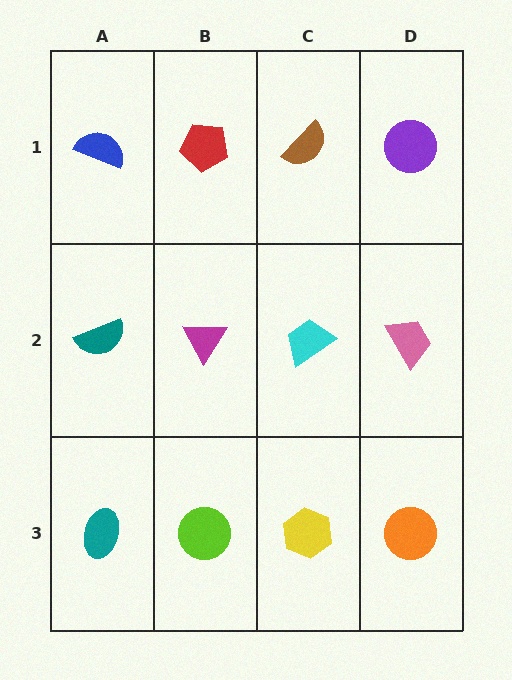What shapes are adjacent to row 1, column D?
A pink trapezoid (row 2, column D), a brown semicircle (row 1, column C).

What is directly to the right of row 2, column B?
A cyan trapezoid.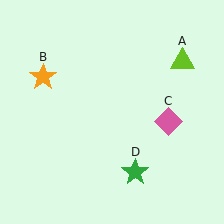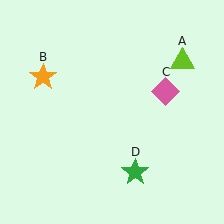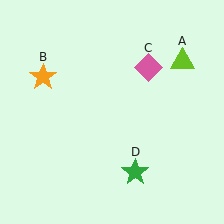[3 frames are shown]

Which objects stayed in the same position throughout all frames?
Lime triangle (object A) and orange star (object B) and green star (object D) remained stationary.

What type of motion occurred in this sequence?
The pink diamond (object C) rotated counterclockwise around the center of the scene.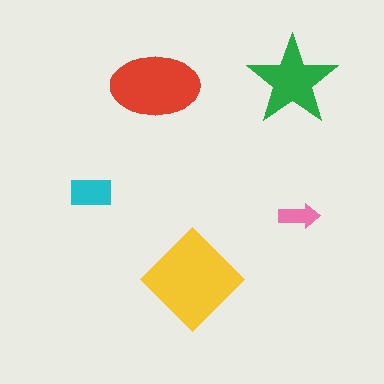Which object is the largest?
The yellow diamond.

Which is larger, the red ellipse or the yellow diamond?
The yellow diamond.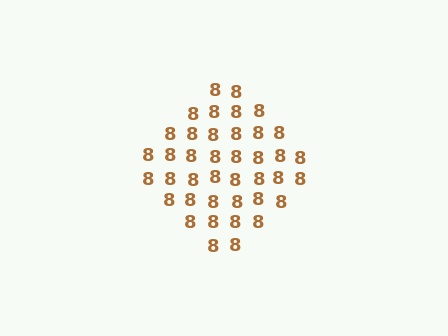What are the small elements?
The small elements are digit 8's.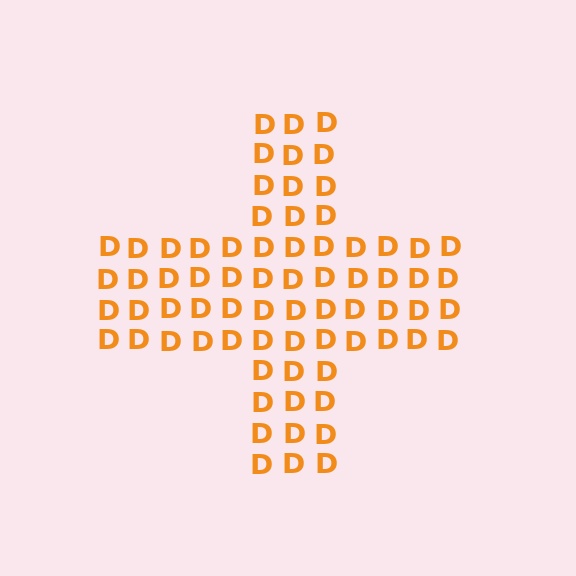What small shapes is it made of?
It is made of small letter D's.